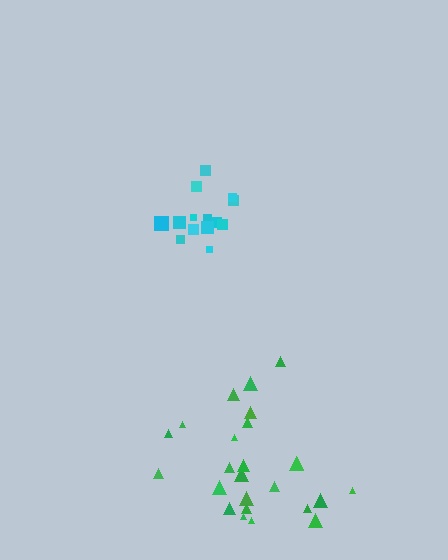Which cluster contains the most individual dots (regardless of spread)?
Green (25).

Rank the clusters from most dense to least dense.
cyan, green.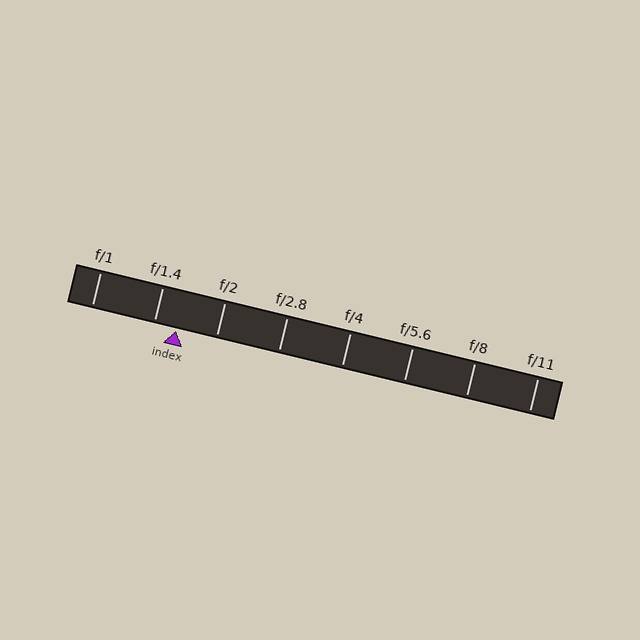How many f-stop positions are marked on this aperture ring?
There are 8 f-stop positions marked.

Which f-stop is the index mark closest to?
The index mark is closest to f/1.4.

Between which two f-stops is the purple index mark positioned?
The index mark is between f/1.4 and f/2.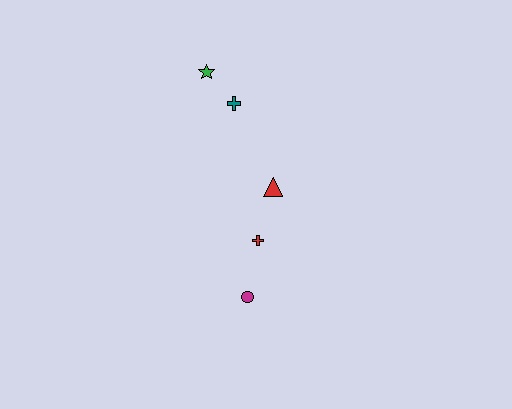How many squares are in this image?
There are no squares.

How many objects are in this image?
There are 5 objects.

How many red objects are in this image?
There are 2 red objects.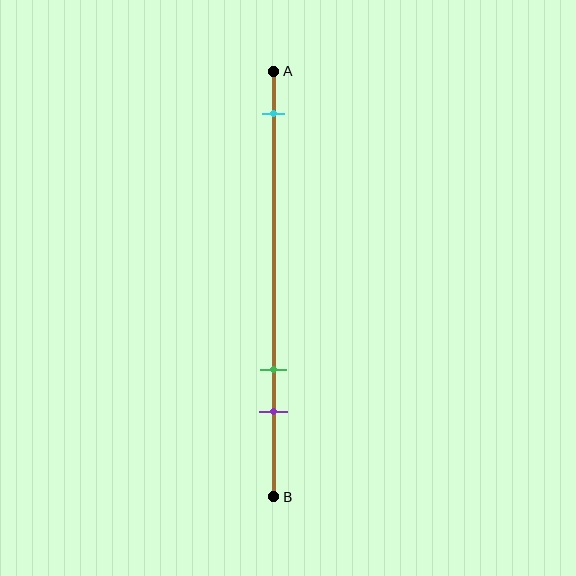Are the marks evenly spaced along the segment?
No, the marks are not evenly spaced.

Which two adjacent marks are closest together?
The green and purple marks are the closest adjacent pair.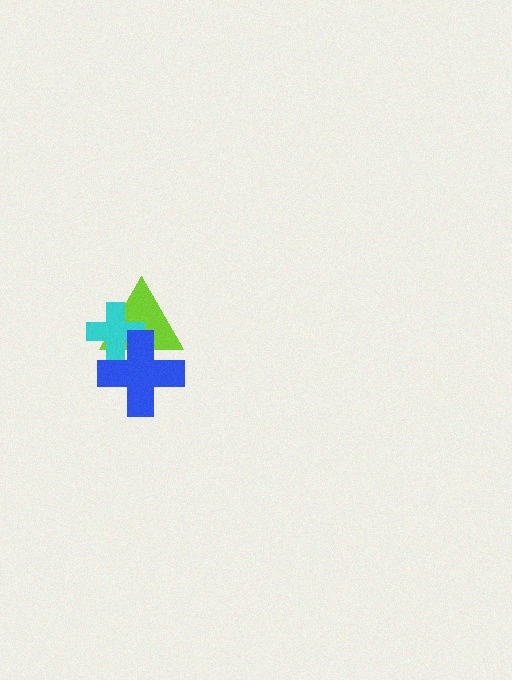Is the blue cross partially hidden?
No, no other shape covers it.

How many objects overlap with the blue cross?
2 objects overlap with the blue cross.